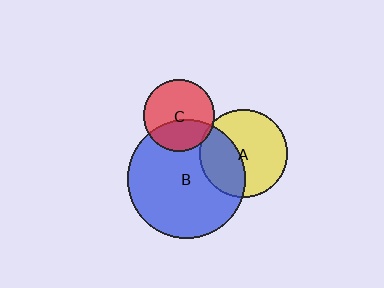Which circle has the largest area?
Circle B (blue).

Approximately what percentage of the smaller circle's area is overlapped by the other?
Approximately 40%.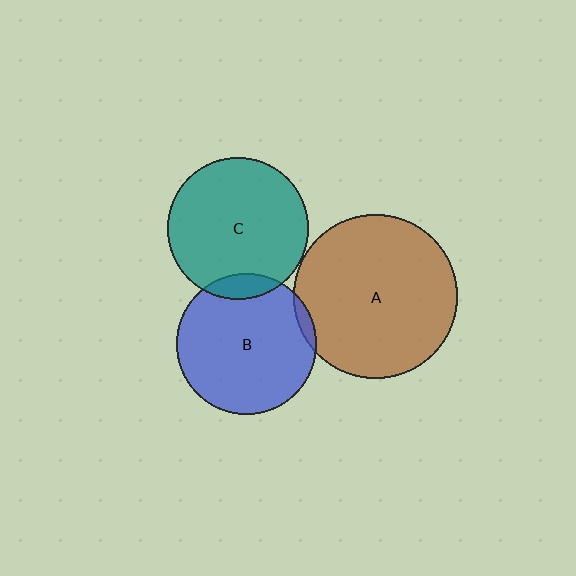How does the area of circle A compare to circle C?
Approximately 1.3 times.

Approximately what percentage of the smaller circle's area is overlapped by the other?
Approximately 5%.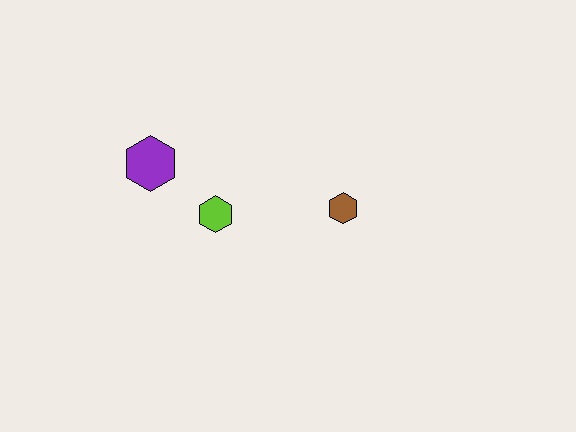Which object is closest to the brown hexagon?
The lime hexagon is closest to the brown hexagon.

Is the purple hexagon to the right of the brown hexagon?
No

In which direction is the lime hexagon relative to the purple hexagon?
The lime hexagon is to the right of the purple hexagon.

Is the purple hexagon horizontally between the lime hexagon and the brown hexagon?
No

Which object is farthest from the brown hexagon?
The purple hexagon is farthest from the brown hexagon.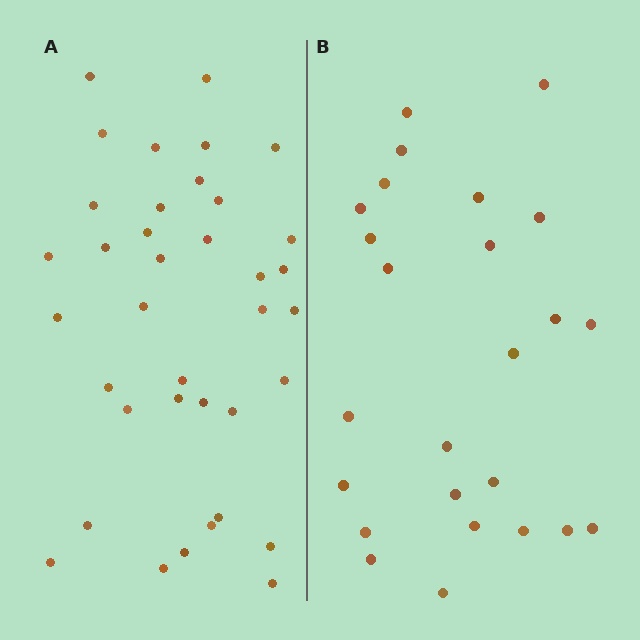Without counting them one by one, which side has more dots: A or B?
Region A (the left region) has more dots.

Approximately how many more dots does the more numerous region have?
Region A has roughly 12 or so more dots than region B.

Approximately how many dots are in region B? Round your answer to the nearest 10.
About 20 dots. (The exact count is 25, which rounds to 20.)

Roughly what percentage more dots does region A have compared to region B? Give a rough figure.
About 50% more.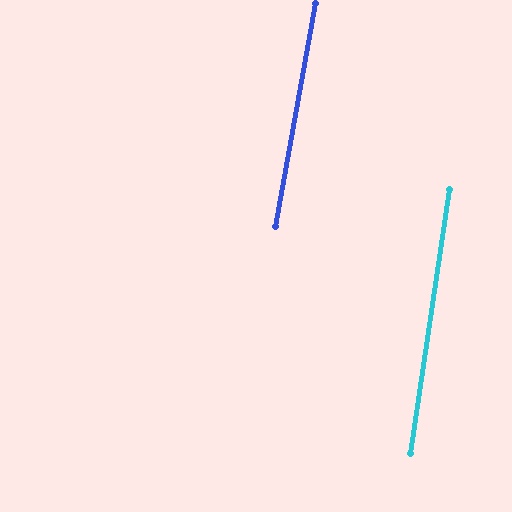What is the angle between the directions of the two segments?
Approximately 2 degrees.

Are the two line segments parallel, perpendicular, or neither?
Parallel — their directions differ by only 1.9°.